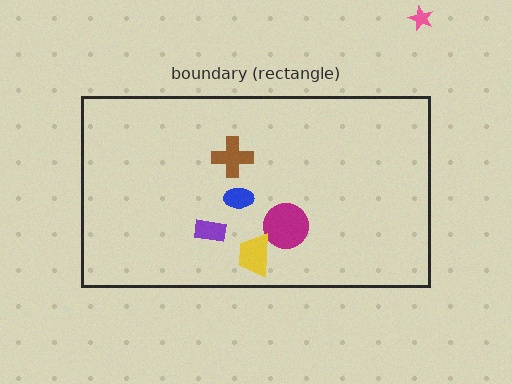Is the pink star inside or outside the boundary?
Outside.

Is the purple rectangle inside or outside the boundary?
Inside.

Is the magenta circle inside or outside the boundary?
Inside.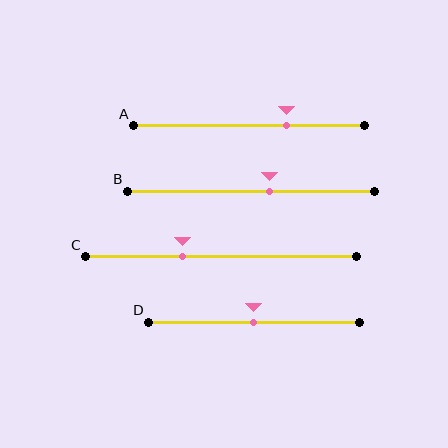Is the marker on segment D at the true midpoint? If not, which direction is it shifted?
Yes, the marker on segment D is at the true midpoint.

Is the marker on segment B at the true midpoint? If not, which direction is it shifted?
No, the marker on segment B is shifted to the right by about 7% of the segment length.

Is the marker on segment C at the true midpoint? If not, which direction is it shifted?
No, the marker on segment C is shifted to the left by about 14% of the segment length.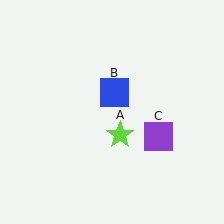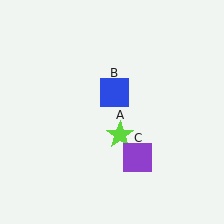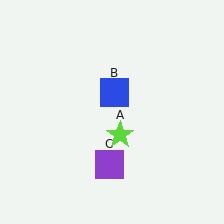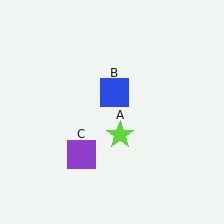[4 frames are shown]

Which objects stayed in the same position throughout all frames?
Lime star (object A) and blue square (object B) remained stationary.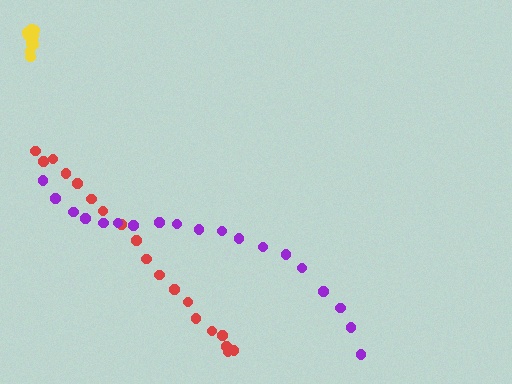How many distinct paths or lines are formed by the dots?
There are 3 distinct paths.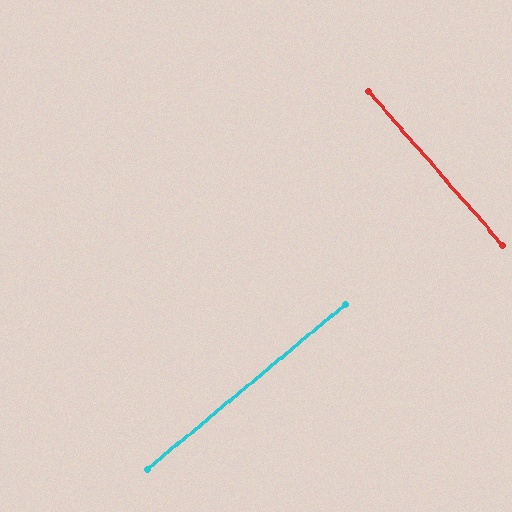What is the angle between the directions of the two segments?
Approximately 89 degrees.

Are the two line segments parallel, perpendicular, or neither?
Perpendicular — they meet at approximately 89°.